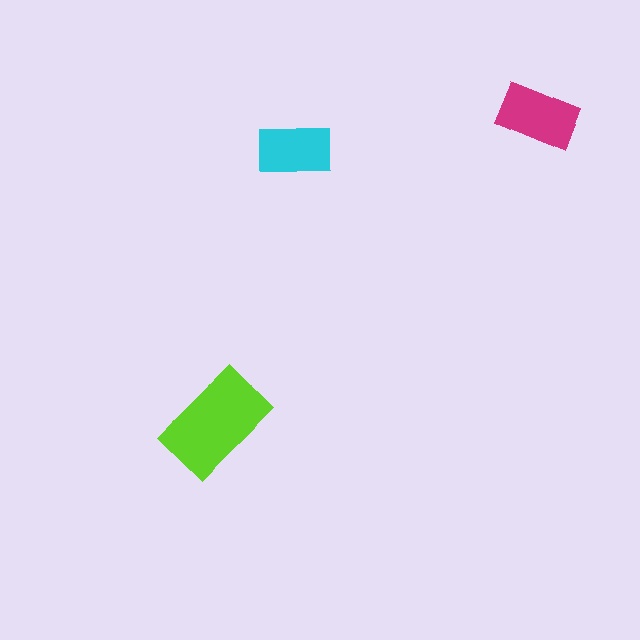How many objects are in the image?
There are 3 objects in the image.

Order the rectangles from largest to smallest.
the lime one, the magenta one, the cyan one.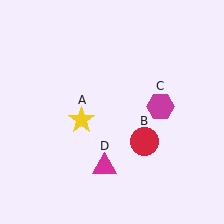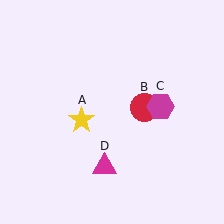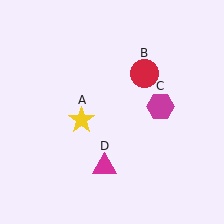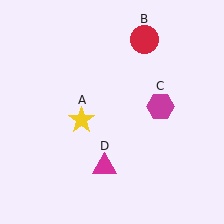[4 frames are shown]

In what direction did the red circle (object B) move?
The red circle (object B) moved up.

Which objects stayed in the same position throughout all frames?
Yellow star (object A) and magenta hexagon (object C) and magenta triangle (object D) remained stationary.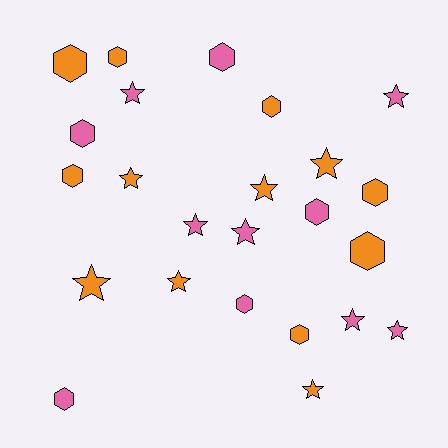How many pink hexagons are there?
There are 5 pink hexagons.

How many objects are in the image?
There are 24 objects.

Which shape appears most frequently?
Star, with 12 objects.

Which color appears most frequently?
Orange, with 13 objects.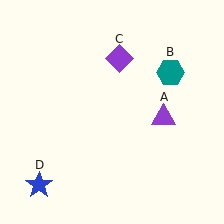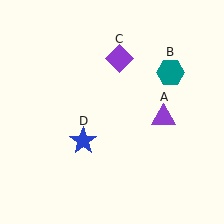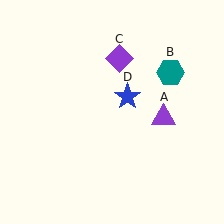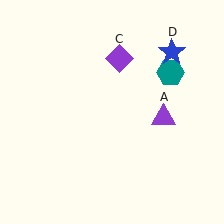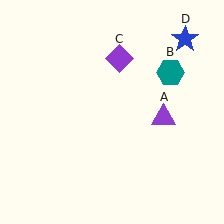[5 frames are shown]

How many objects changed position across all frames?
1 object changed position: blue star (object D).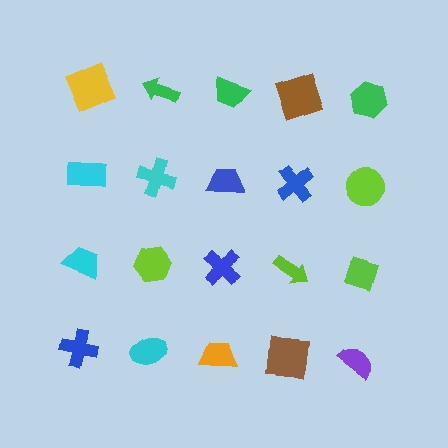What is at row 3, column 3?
A blue cross.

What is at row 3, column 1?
A cyan trapezoid.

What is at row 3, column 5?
A lime diamond.